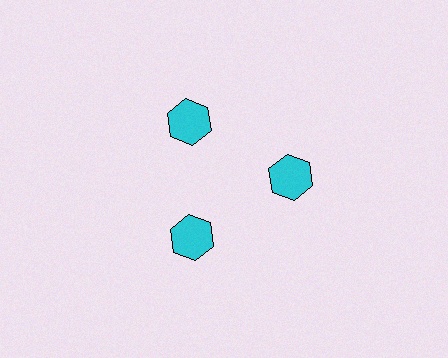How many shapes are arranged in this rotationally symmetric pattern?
There are 3 shapes, arranged in 3 groups of 1.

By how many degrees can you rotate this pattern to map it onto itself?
The pattern maps onto itself every 120 degrees of rotation.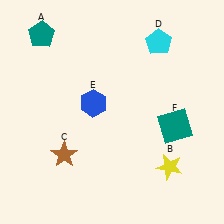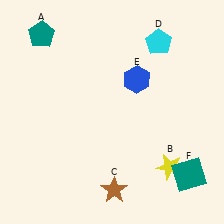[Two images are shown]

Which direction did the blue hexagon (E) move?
The blue hexagon (E) moved right.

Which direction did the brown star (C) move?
The brown star (C) moved right.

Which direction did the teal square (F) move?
The teal square (F) moved down.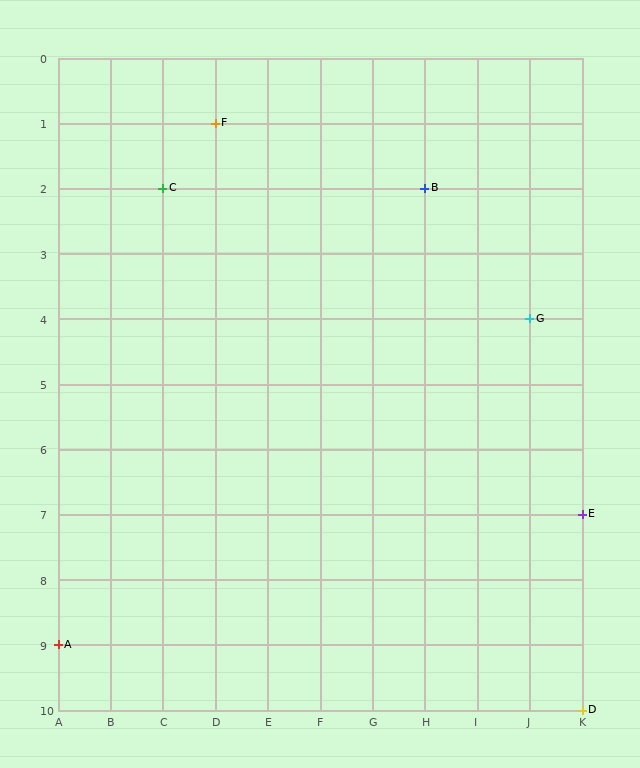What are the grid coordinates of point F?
Point F is at grid coordinates (D, 1).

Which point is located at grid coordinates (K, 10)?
Point D is at (K, 10).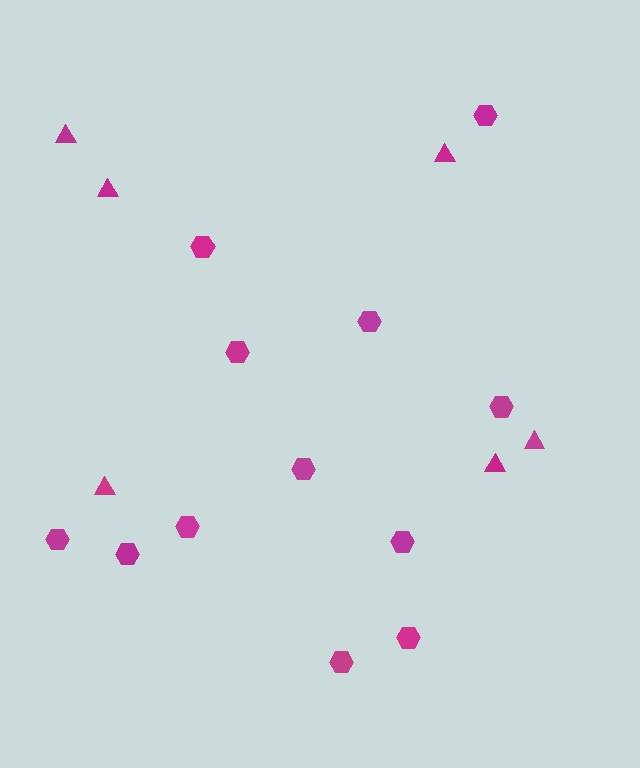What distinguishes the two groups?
There are 2 groups: one group of hexagons (12) and one group of triangles (6).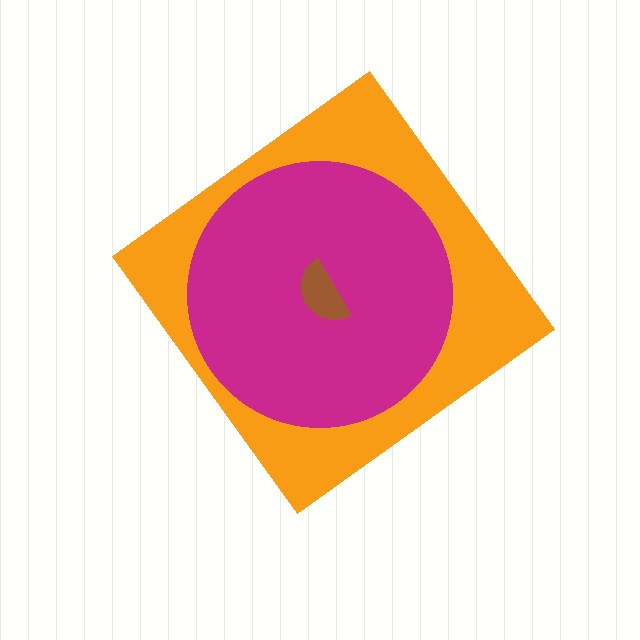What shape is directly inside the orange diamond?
The magenta circle.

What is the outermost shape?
The orange diamond.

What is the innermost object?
The brown semicircle.